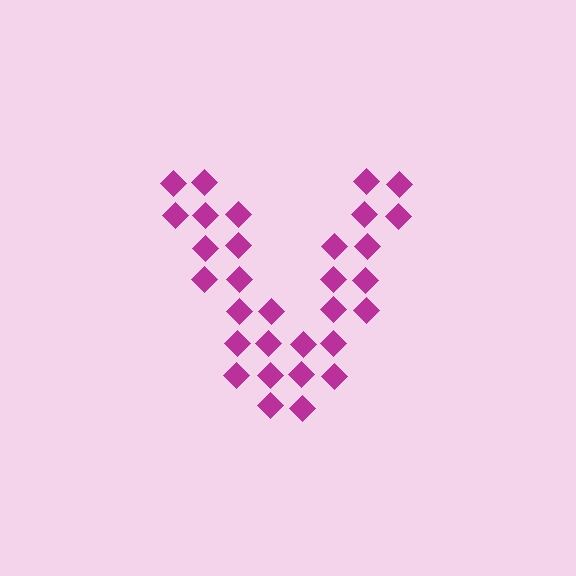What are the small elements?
The small elements are diamonds.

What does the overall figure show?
The overall figure shows the letter V.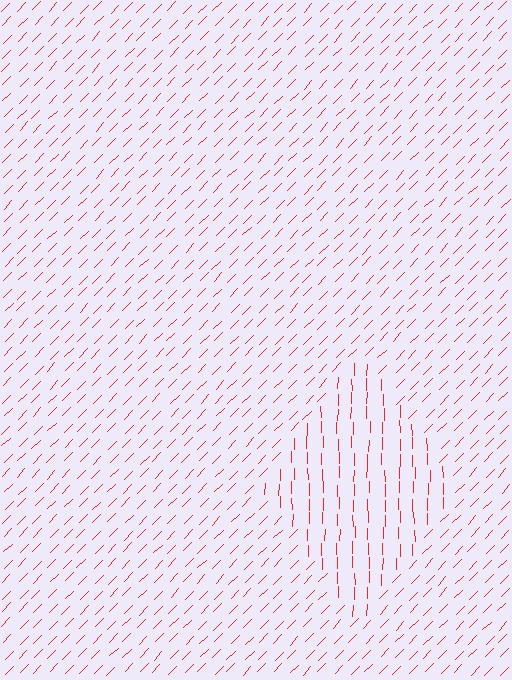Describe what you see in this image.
The image is filled with small red line segments. A diamond region in the image has lines oriented differently from the surrounding lines, creating a visible texture boundary.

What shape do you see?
I see a diamond.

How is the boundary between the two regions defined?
The boundary is defined purely by a change in line orientation (approximately 45 degrees difference). All lines are the same color and thickness.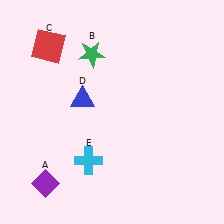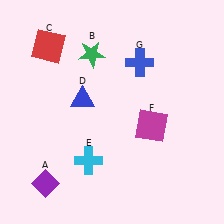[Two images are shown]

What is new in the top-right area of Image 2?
A blue cross (G) was added in the top-right area of Image 2.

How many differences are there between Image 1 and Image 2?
There are 2 differences between the two images.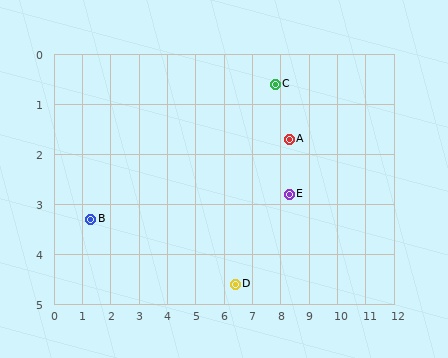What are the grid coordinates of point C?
Point C is at approximately (7.8, 0.6).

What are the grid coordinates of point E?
Point E is at approximately (8.3, 2.8).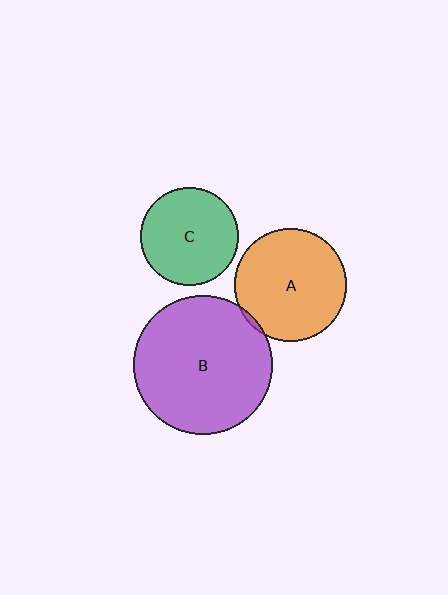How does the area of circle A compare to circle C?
Approximately 1.3 times.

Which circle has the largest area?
Circle B (purple).